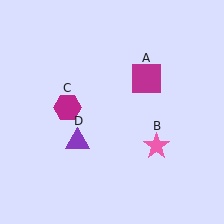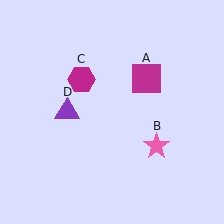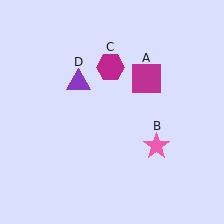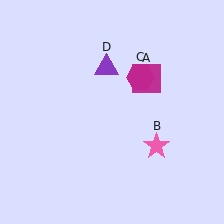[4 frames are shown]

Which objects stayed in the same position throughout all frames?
Magenta square (object A) and pink star (object B) remained stationary.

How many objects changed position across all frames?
2 objects changed position: magenta hexagon (object C), purple triangle (object D).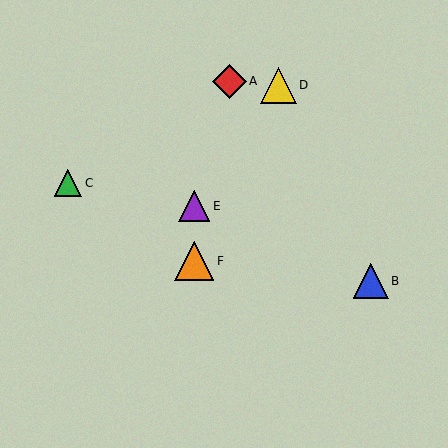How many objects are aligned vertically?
2 objects (E, F) are aligned vertically.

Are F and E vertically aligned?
Yes, both are at x≈194.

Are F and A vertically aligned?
No, F is at x≈194 and A is at x≈230.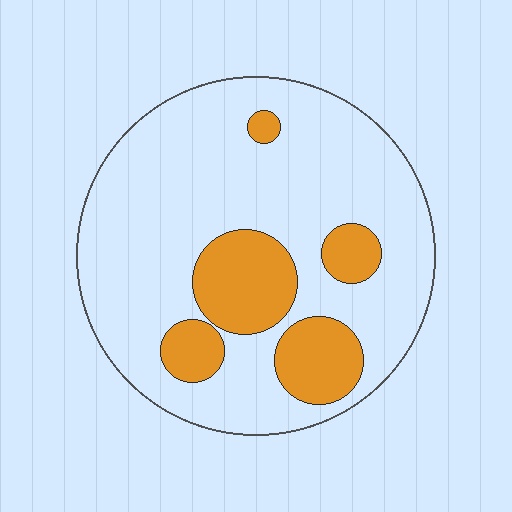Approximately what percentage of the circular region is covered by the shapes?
Approximately 20%.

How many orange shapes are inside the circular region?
5.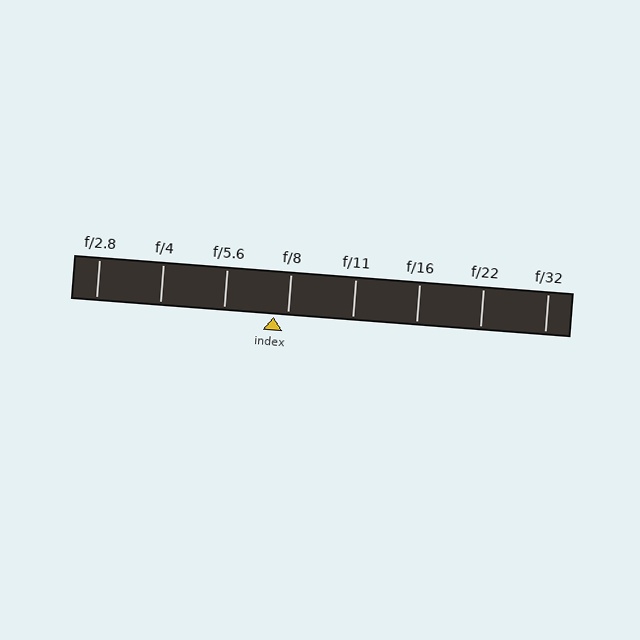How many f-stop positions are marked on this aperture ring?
There are 8 f-stop positions marked.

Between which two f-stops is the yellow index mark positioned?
The index mark is between f/5.6 and f/8.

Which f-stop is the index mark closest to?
The index mark is closest to f/8.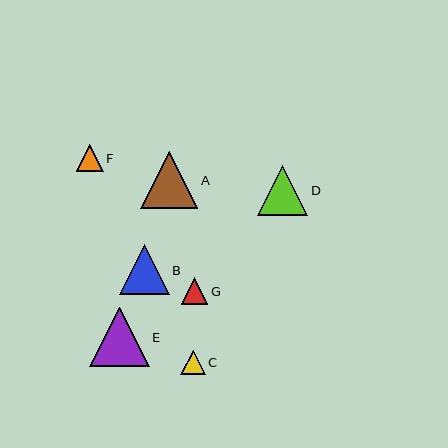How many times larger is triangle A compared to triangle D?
Triangle A is approximately 1.2 times the size of triangle D.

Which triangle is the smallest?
Triangle C is the smallest with a size of approximately 24 pixels.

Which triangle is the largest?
Triangle E is the largest with a size of approximately 59 pixels.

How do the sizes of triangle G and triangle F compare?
Triangle G and triangle F are approximately the same size.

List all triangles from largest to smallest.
From largest to smallest: E, A, D, B, G, F, C.